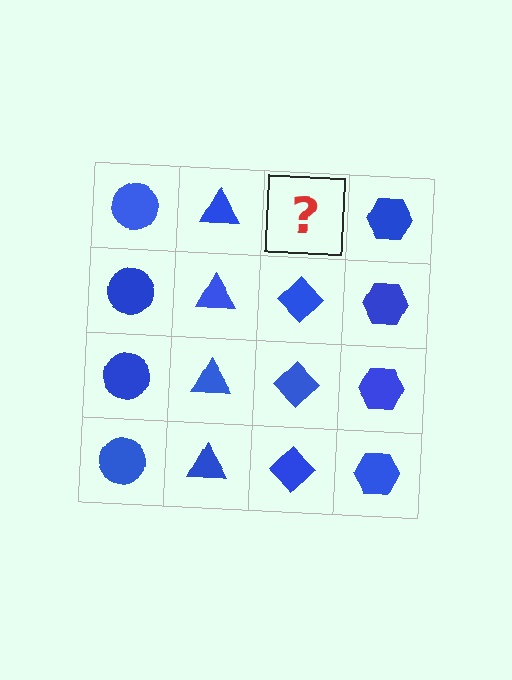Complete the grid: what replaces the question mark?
The question mark should be replaced with a blue diamond.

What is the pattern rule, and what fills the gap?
The rule is that each column has a consistent shape. The gap should be filled with a blue diamond.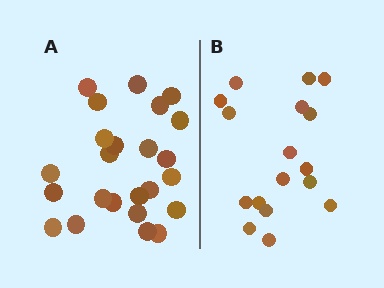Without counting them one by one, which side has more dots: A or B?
Region A (the left region) has more dots.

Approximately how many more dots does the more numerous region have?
Region A has roughly 8 or so more dots than region B.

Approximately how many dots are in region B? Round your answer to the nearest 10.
About 20 dots. (The exact count is 17, which rounds to 20.)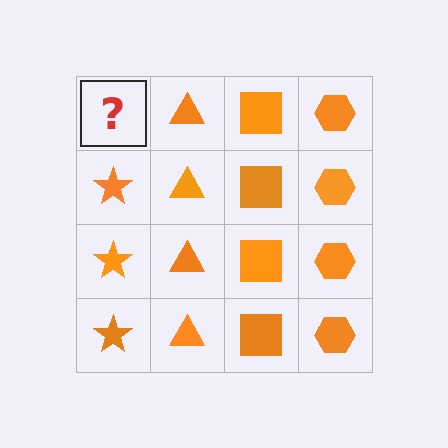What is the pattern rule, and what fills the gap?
The rule is that each column has a consistent shape. The gap should be filled with an orange star.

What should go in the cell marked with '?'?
The missing cell should contain an orange star.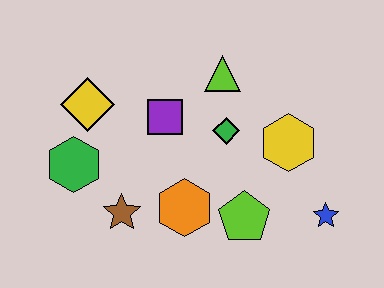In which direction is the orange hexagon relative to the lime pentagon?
The orange hexagon is to the left of the lime pentagon.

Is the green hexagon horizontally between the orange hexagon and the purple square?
No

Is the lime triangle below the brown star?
No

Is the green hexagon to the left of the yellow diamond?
Yes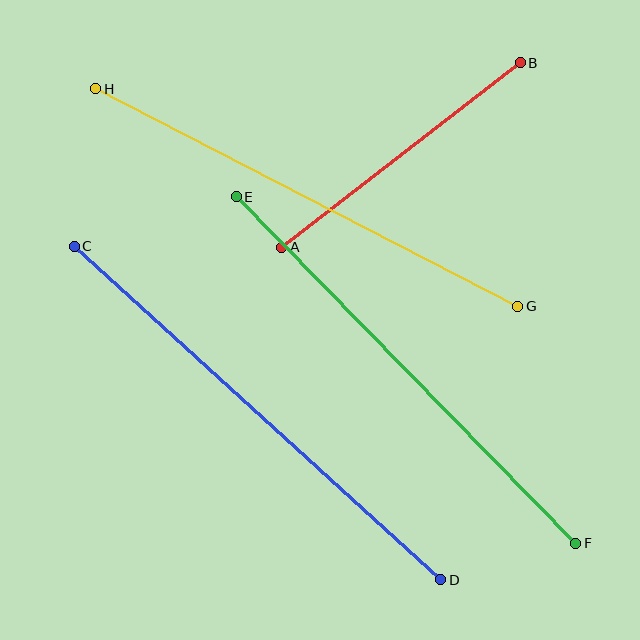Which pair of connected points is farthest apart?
Points C and D are farthest apart.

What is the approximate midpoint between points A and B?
The midpoint is at approximately (401, 155) pixels.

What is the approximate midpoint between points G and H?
The midpoint is at approximately (307, 197) pixels.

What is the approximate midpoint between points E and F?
The midpoint is at approximately (406, 370) pixels.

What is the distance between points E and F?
The distance is approximately 485 pixels.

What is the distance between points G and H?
The distance is approximately 475 pixels.